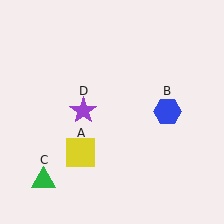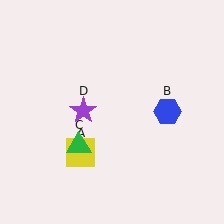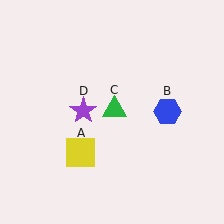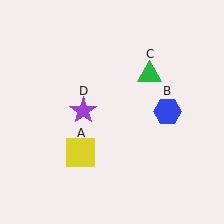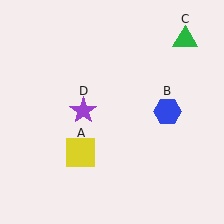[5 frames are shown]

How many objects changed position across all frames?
1 object changed position: green triangle (object C).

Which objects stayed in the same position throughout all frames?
Yellow square (object A) and blue hexagon (object B) and purple star (object D) remained stationary.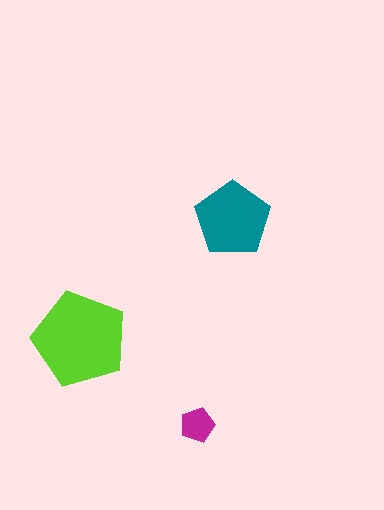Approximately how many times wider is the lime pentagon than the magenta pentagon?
About 3 times wider.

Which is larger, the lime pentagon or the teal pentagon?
The lime one.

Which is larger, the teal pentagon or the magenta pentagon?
The teal one.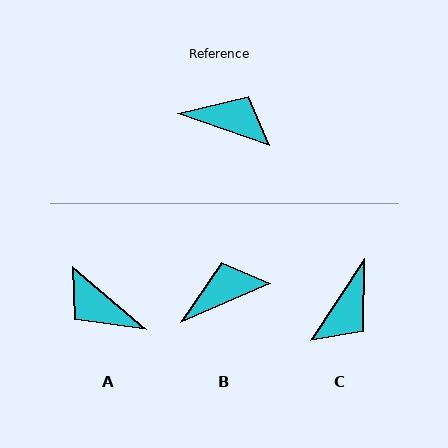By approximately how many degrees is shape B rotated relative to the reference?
Approximately 43 degrees counter-clockwise.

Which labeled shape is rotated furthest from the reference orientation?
A, about 159 degrees away.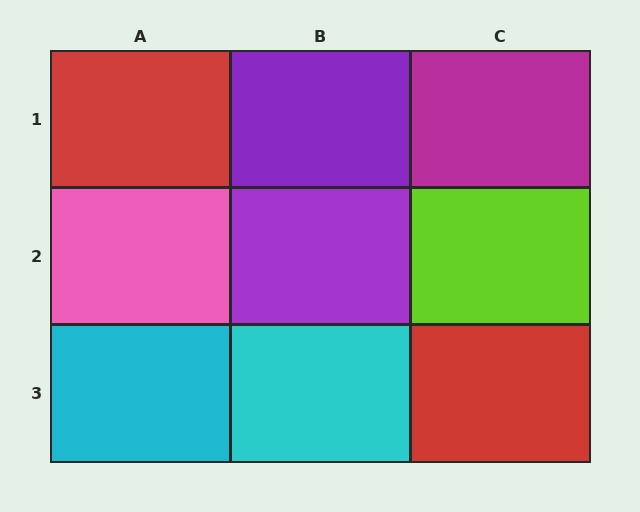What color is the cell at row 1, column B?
Purple.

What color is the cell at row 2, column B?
Purple.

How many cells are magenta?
1 cell is magenta.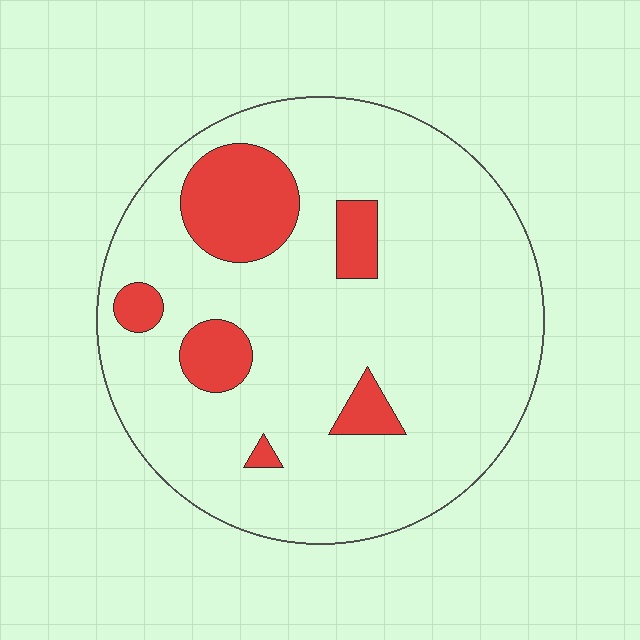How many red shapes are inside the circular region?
6.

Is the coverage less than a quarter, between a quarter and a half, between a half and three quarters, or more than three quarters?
Less than a quarter.